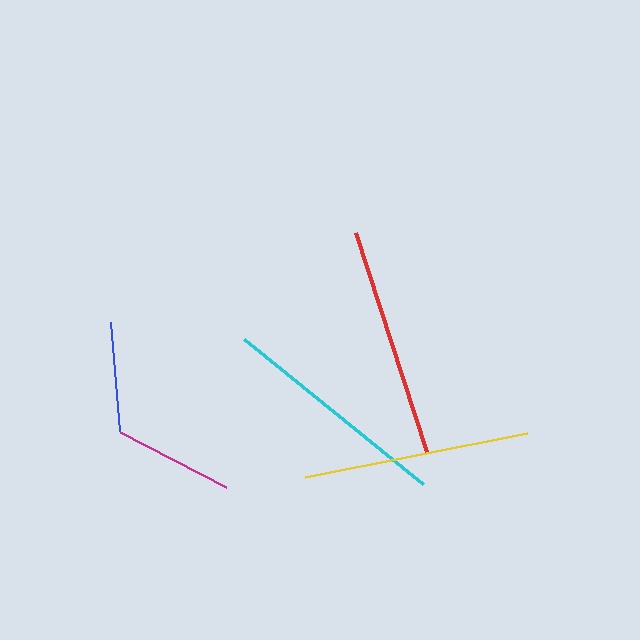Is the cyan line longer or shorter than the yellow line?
The cyan line is longer than the yellow line.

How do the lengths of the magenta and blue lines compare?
The magenta and blue lines are approximately the same length.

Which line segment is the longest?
The cyan line is the longest at approximately 230 pixels.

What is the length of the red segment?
The red segment is approximately 230 pixels long.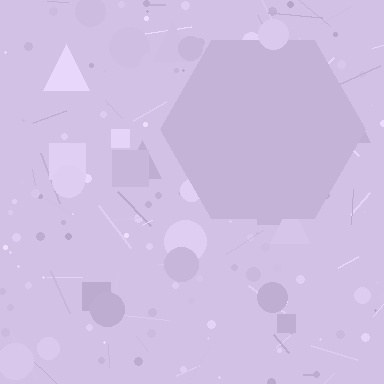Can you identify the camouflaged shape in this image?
The camouflaged shape is a hexagon.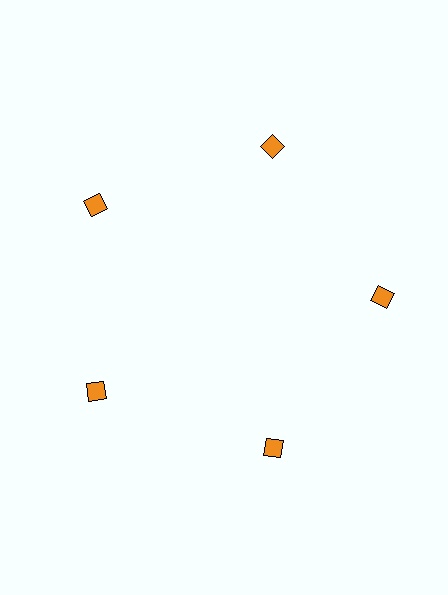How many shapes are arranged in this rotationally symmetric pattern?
There are 5 shapes, arranged in 5 groups of 1.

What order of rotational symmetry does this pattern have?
This pattern has 5-fold rotational symmetry.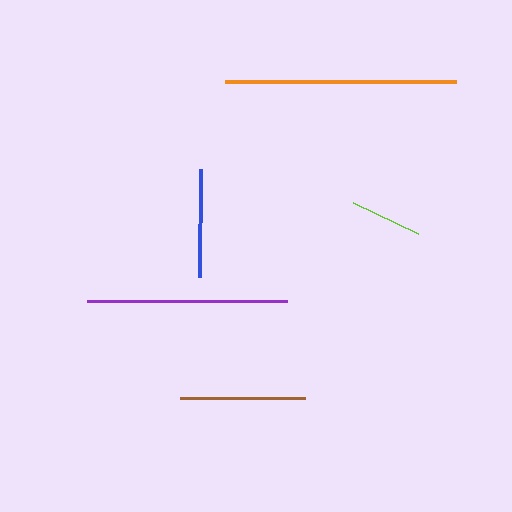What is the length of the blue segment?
The blue segment is approximately 108 pixels long.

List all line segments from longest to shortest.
From longest to shortest: orange, purple, brown, blue, lime.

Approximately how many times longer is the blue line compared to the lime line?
The blue line is approximately 1.5 times the length of the lime line.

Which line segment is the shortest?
The lime line is the shortest at approximately 72 pixels.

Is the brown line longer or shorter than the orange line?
The orange line is longer than the brown line.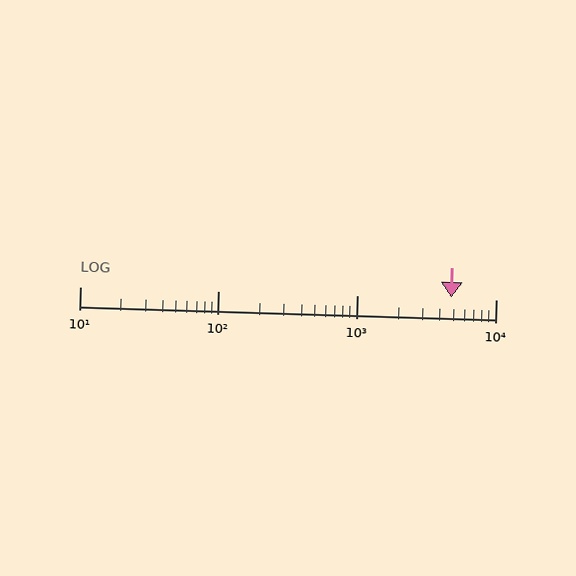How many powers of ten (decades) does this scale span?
The scale spans 3 decades, from 10 to 10000.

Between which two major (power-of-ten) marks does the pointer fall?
The pointer is between 1000 and 10000.